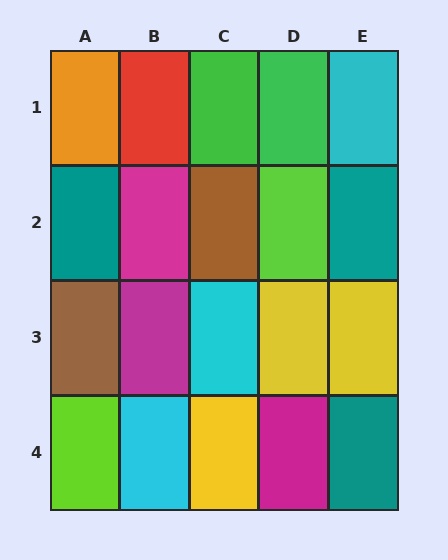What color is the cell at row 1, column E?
Cyan.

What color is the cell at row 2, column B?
Magenta.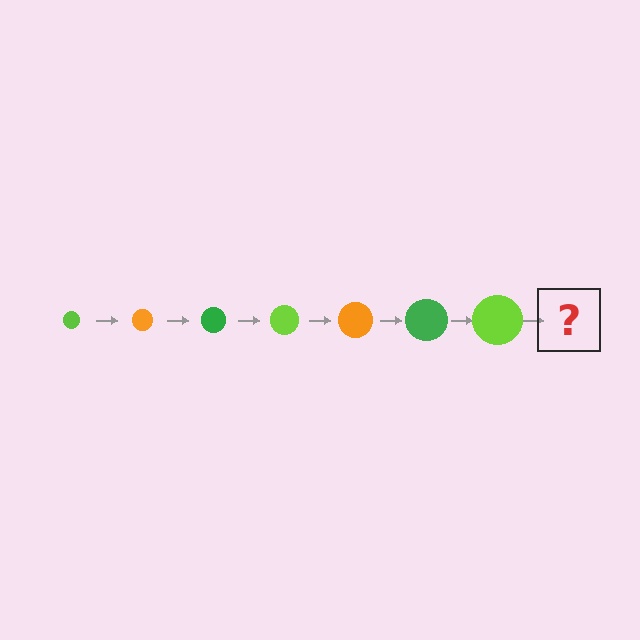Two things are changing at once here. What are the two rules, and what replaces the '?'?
The two rules are that the circle grows larger each step and the color cycles through lime, orange, and green. The '?' should be an orange circle, larger than the previous one.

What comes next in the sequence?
The next element should be an orange circle, larger than the previous one.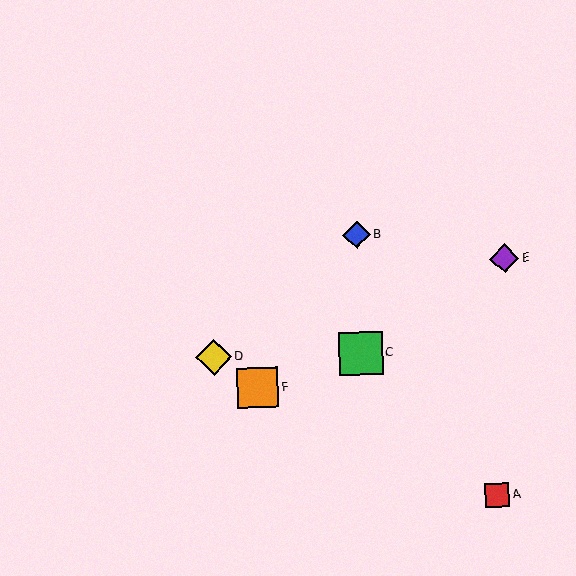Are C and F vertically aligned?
No, C is at x≈361 and F is at x≈258.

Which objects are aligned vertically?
Objects B, C are aligned vertically.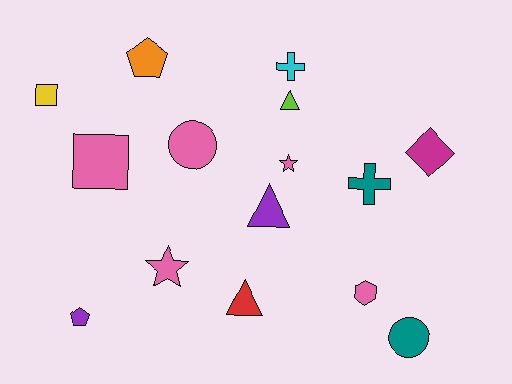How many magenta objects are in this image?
There is 1 magenta object.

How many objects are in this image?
There are 15 objects.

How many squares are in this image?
There are 2 squares.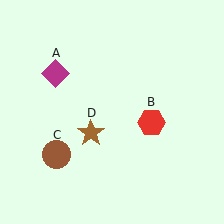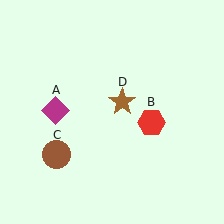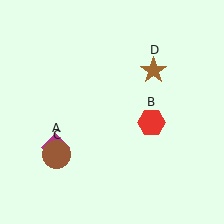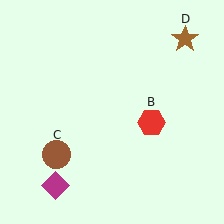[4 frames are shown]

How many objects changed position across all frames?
2 objects changed position: magenta diamond (object A), brown star (object D).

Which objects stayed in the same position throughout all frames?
Red hexagon (object B) and brown circle (object C) remained stationary.